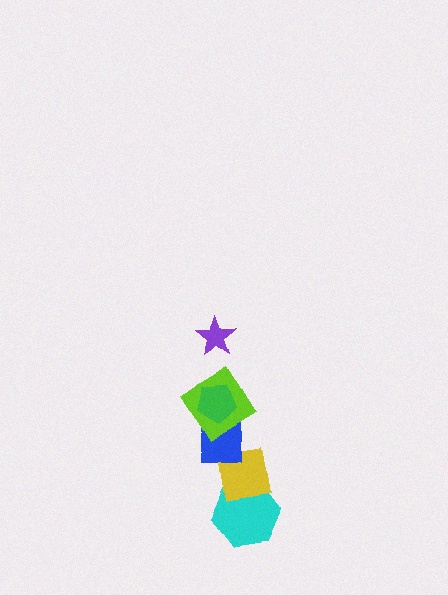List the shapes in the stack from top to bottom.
From top to bottom: the purple star, the green pentagon, the lime diamond, the blue square, the yellow square, the cyan hexagon.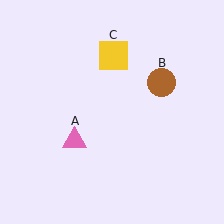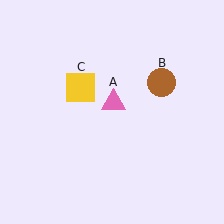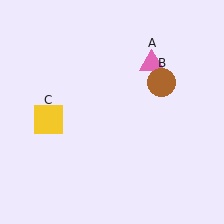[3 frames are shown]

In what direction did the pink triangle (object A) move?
The pink triangle (object A) moved up and to the right.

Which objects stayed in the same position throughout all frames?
Brown circle (object B) remained stationary.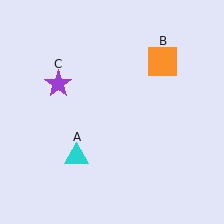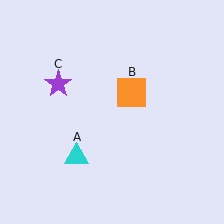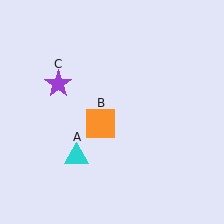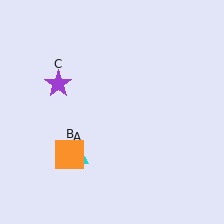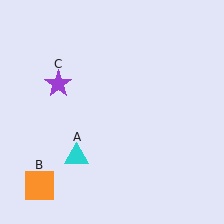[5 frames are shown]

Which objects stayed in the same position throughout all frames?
Cyan triangle (object A) and purple star (object C) remained stationary.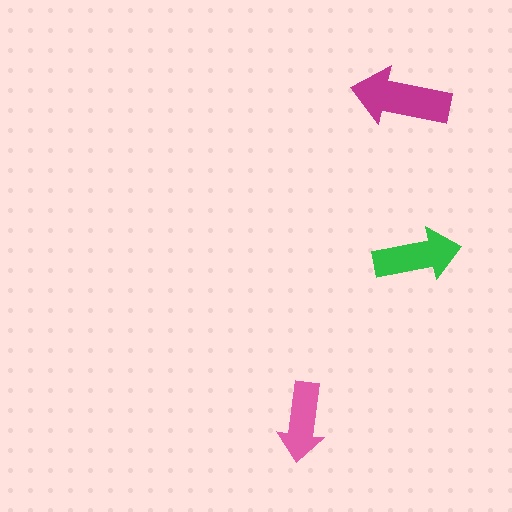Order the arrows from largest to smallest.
the magenta one, the green one, the pink one.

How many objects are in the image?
There are 3 objects in the image.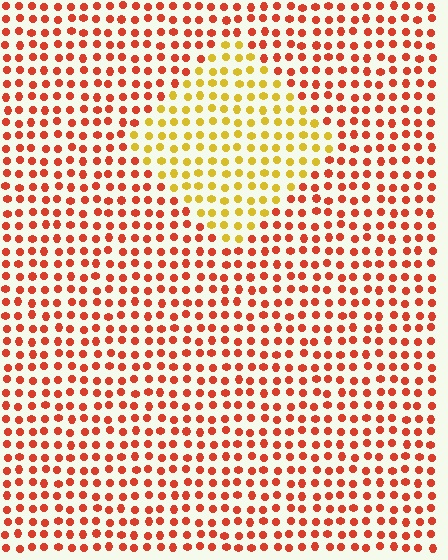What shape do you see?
I see a diamond.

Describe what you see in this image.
The image is filled with small red elements in a uniform arrangement. A diamond-shaped region is visible where the elements are tinted to a slightly different hue, forming a subtle color boundary.